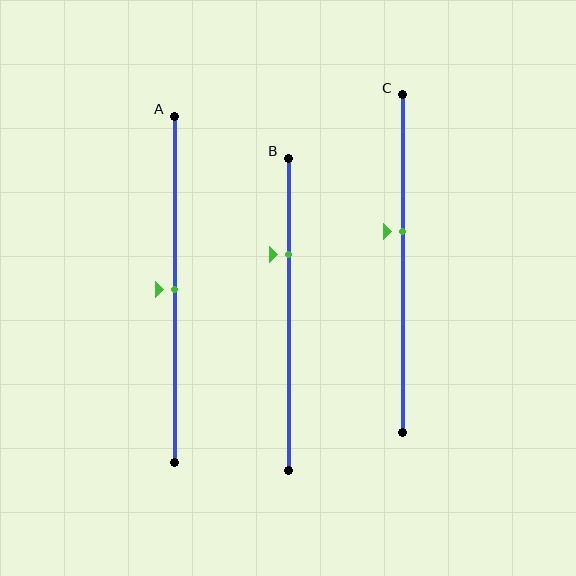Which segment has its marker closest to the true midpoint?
Segment A has its marker closest to the true midpoint.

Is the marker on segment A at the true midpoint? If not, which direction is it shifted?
Yes, the marker on segment A is at the true midpoint.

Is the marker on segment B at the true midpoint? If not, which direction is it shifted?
No, the marker on segment B is shifted upward by about 19% of the segment length.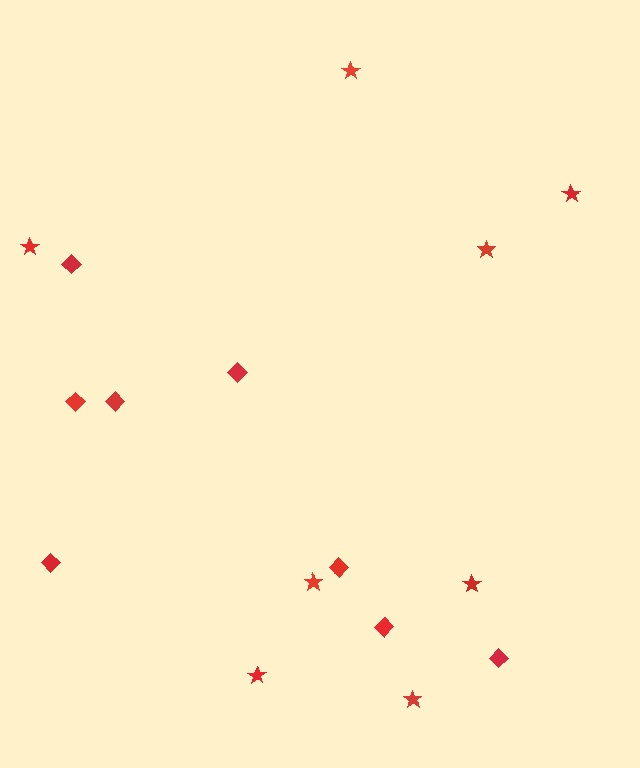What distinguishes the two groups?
There are 2 groups: one group of diamonds (8) and one group of stars (8).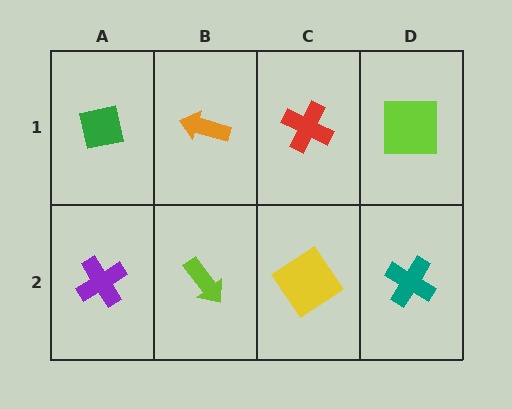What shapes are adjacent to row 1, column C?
A yellow diamond (row 2, column C), an orange arrow (row 1, column B), a lime square (row 1, column D).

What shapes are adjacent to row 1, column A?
A purple cross (row 2, column A), an orange arrow (row 1, column B).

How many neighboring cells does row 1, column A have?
2.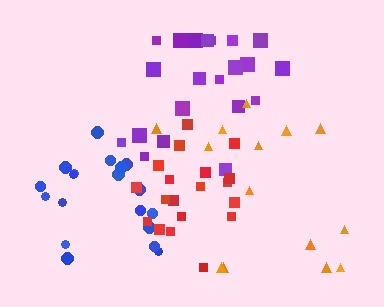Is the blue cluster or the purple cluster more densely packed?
Blue.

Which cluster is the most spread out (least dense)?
Orange.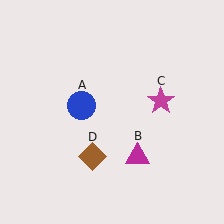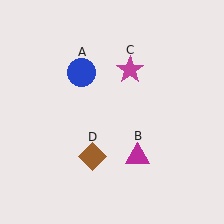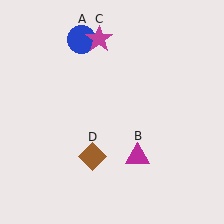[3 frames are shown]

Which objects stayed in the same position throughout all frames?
Magenta triangle (object B) and brown diamond (object D) remained stationary.